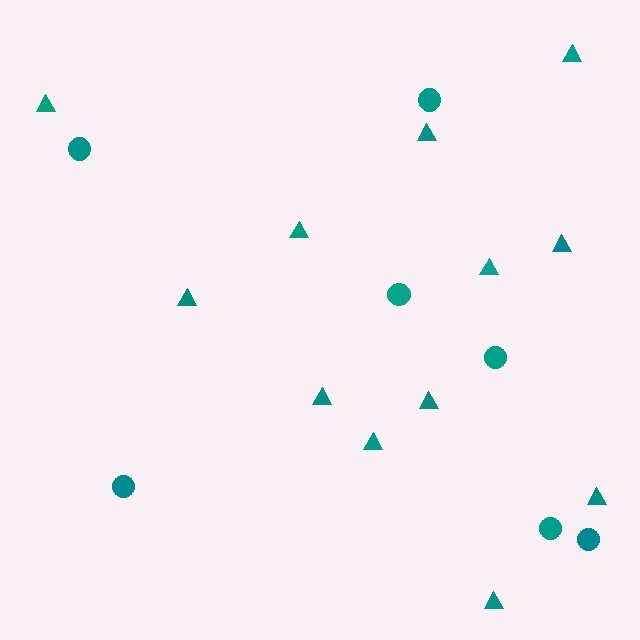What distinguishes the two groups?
There are 2 groups: one group of circles (7) and one group of triangles (12).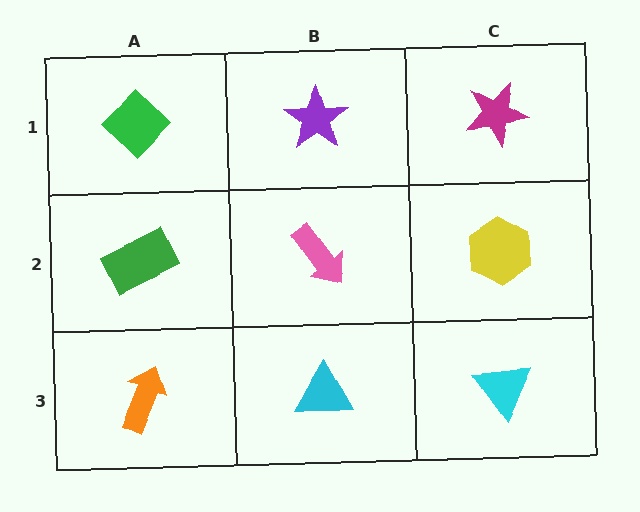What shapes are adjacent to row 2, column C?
A magenta star (row 1, column C), a cyan triangle (row 3, column C), a pink arrow (row 2, column B).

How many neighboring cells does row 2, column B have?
4.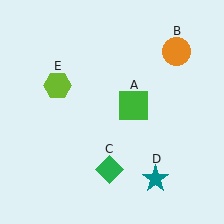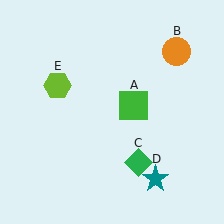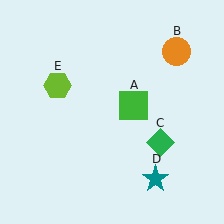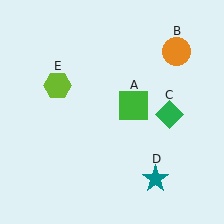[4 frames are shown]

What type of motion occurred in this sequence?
The green diamond (object C) rotated counterclockwise around the center of the scene.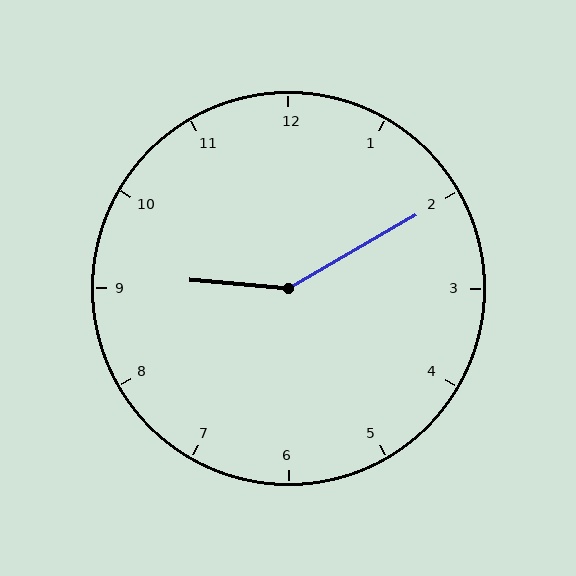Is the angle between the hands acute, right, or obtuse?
It is obtuse.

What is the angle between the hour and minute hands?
Approximately 145 degrees.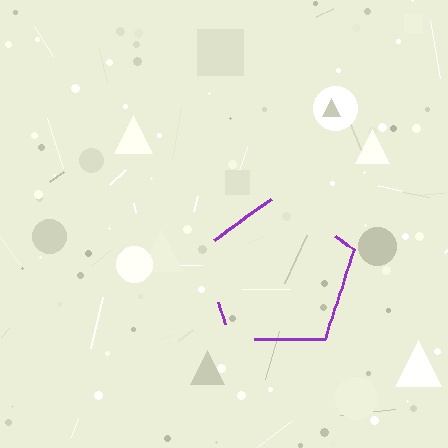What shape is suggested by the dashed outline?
The dashed outline suggests a pentagon.